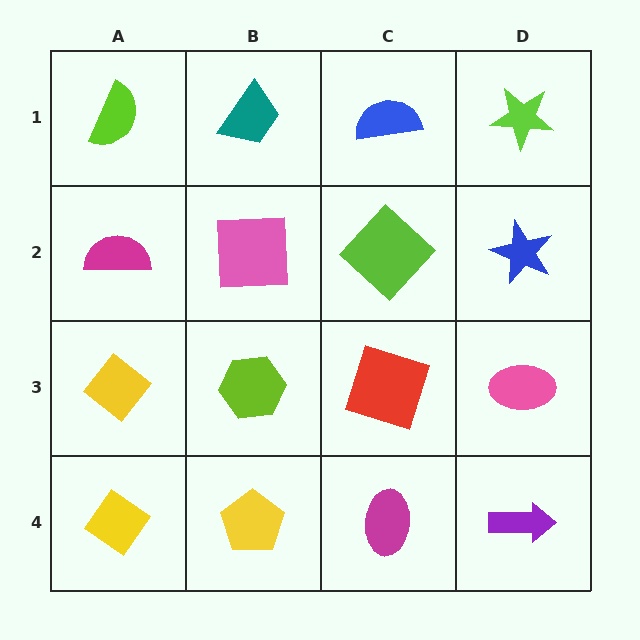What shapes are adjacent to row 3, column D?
A blue star (row 2, column D), a purple arrow (row 4, column D), a red square (row 3, column C).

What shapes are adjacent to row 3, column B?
A pink square (row 2, column B), a yellow pentagon (row 4, column B), a yellow diamond (row 3, column A), a red square (row 3, column C).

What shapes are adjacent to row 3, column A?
A magenta semicircle (row 2, column A), a yellow diamond (row 4, column A), a lime hexagon (row 3, column B).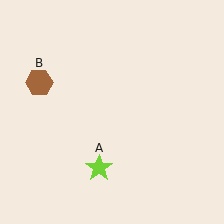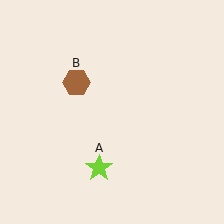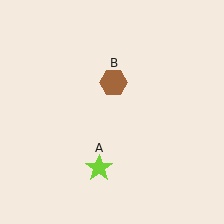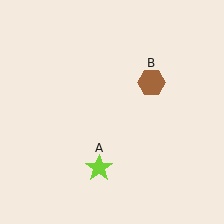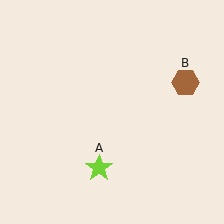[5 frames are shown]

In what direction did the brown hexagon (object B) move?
The brown hexagon (object B) moved right.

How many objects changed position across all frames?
1 object changed position: brown hexagon (object B).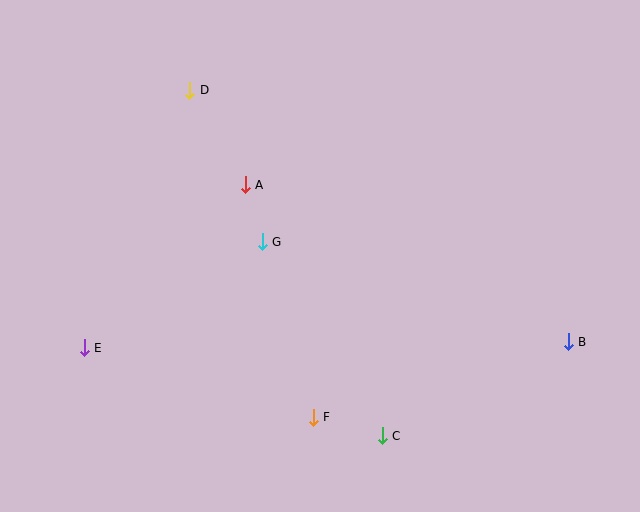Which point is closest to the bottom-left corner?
Point E is closest to the bottom-left corner.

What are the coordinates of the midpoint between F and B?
The midpoint between F and B is at (441, 380).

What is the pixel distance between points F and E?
The distance between F and E is 239 pixels.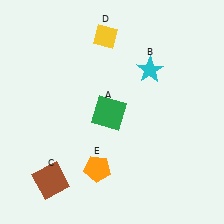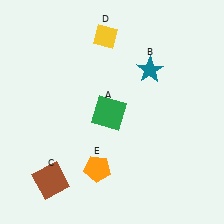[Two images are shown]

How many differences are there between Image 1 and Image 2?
There is 1 difference between the two images.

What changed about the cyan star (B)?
In Image 1, B is cyan. In Image 2, it changed to teal.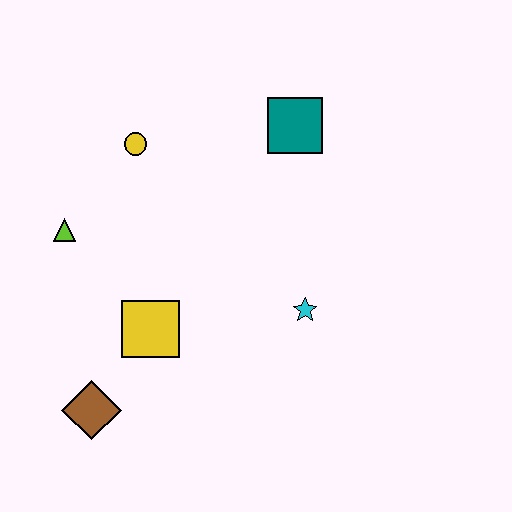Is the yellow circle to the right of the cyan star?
No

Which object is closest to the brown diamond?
The yellow square is closest to the brown diamond.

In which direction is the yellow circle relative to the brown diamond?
The yellow circle is above the brown diamond.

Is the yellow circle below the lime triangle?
No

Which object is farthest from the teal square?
The brown diamond is farthest from the teal square.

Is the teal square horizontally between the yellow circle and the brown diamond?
No